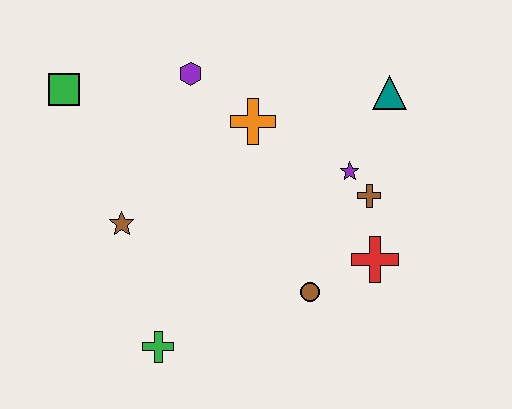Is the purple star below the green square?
Yes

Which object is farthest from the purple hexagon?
The green cross is farthest from the purple hexagon.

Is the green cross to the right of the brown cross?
No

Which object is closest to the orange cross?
The purple hexagon is closest to the orange cross.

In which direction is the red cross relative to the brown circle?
The red cross is to the right of the brown circle.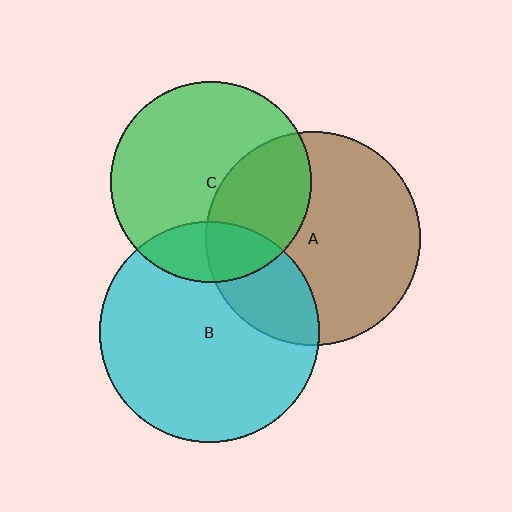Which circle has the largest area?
Circle B (cyan).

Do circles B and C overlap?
Yes.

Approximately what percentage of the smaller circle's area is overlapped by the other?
Approximately 20%.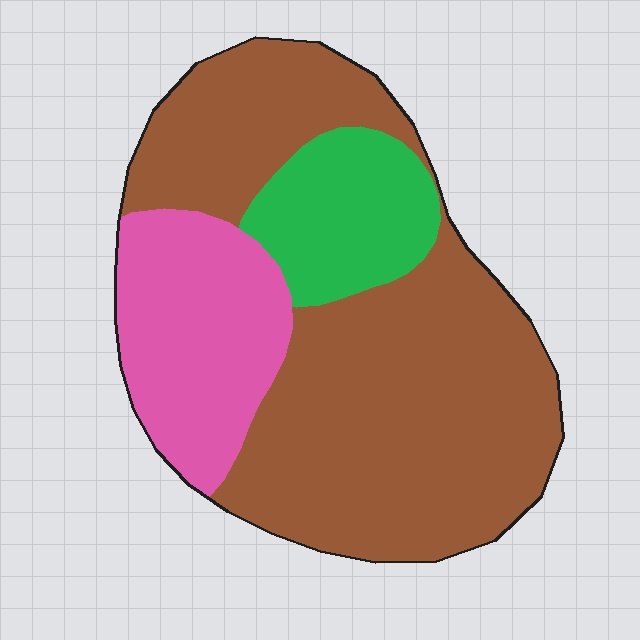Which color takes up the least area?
Green, at roughly 15%.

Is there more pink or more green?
Pink.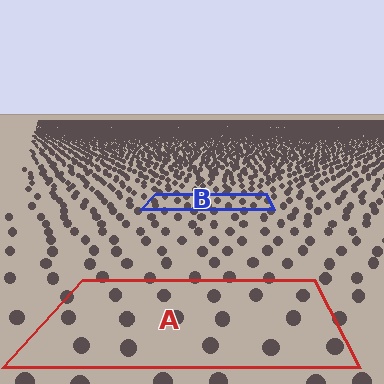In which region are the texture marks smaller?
The texture marks are smaller in region B, because it is farther away.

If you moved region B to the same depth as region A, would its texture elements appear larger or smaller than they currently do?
They would appear larger. At a closer depth, the same texture elements are projected at a bigger on-screen size.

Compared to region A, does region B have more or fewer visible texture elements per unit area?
Region B has more texture elements per unit area — they are packed more densely because it is farther away.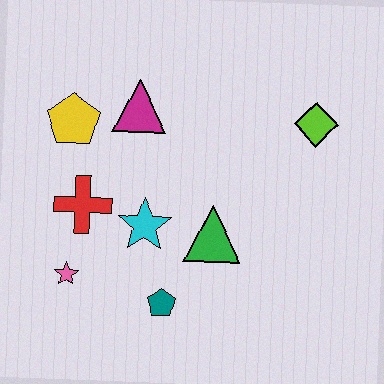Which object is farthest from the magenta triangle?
The teal pentagon is farthest from the magenta triangle.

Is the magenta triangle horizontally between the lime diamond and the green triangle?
No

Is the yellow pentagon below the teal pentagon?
No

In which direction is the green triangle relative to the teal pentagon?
The green triangle is above the teal pentagon.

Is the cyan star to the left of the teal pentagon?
Yes